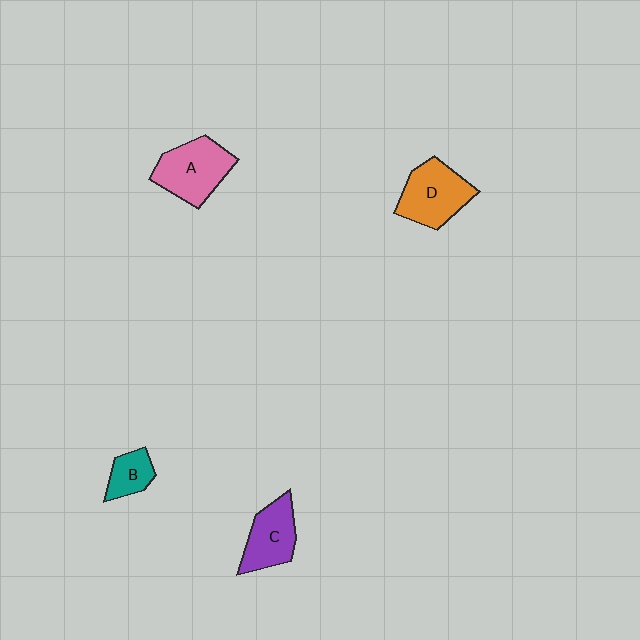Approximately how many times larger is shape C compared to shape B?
Approximately 1.7 times.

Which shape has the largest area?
Shape A (pink).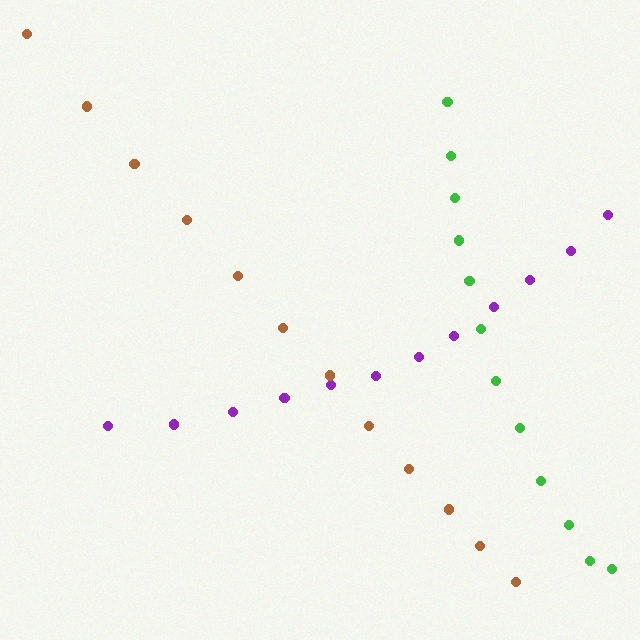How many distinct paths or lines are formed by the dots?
There are 3 distinct paths.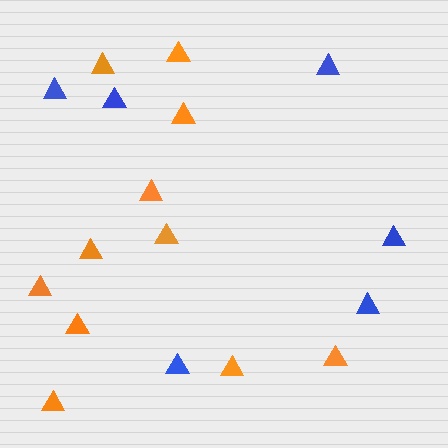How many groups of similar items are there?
There are 2 groups: one group of orange triangles (11) and one group of blue triangles (6).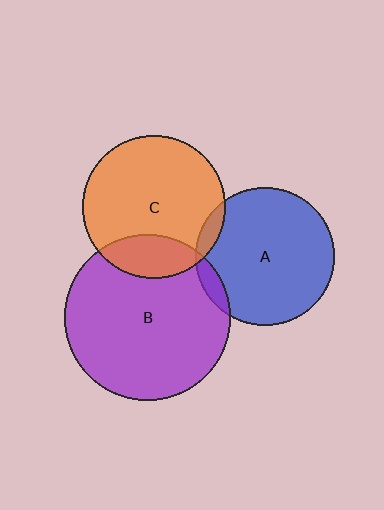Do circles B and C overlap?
Yes.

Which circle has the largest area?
Circle B (purple).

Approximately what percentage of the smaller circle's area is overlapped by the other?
Approximately 20%.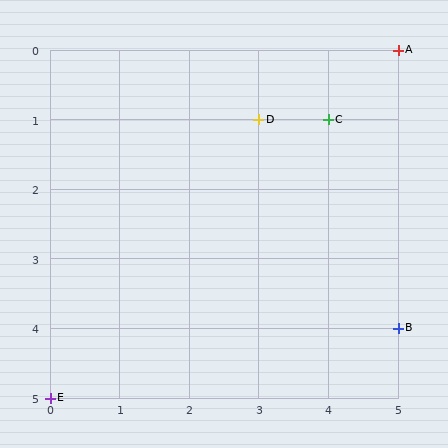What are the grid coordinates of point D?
Point D is at grid coordinates (3, 1).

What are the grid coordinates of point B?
Point B is at grid coordinates (5, 4).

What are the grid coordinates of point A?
Point A is at grid coordinates (5, 0).